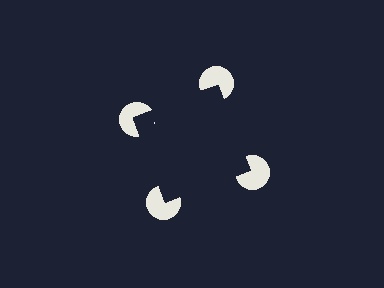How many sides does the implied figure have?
4 sides.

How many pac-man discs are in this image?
There are 4 — one at each vertex of the illusory square.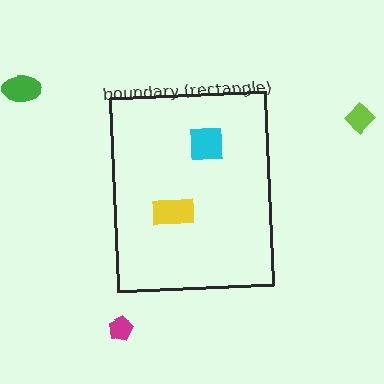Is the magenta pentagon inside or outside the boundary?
Outside.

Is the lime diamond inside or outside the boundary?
Outside.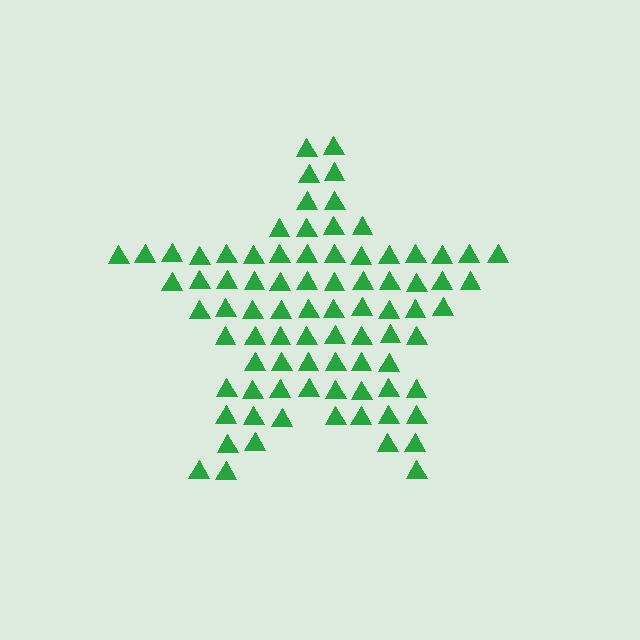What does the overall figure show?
The overall figure shows a star.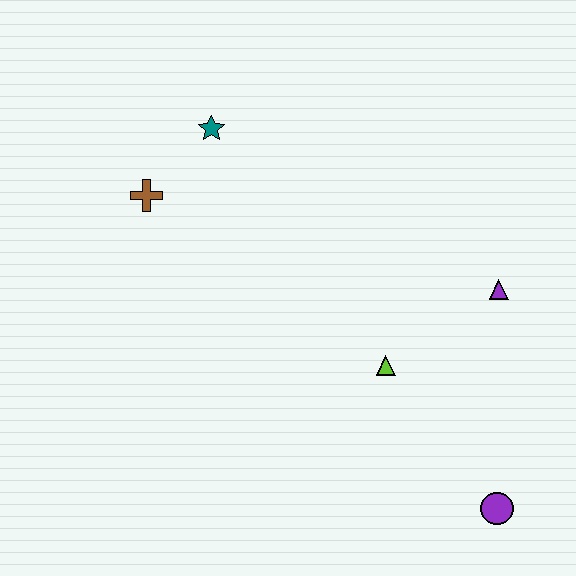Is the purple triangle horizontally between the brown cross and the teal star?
No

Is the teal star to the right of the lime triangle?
No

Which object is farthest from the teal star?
The purple circle is farthest from the teal star.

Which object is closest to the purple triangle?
The lime triangle is closest to the purple triangle.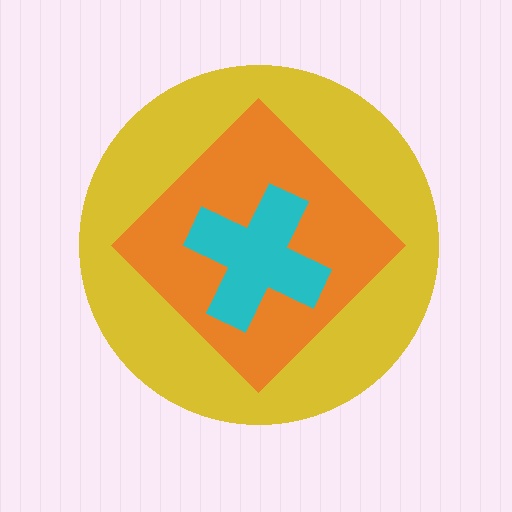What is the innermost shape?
The cyan cross.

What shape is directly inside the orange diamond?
The cyan cross.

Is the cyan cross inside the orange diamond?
Yes.